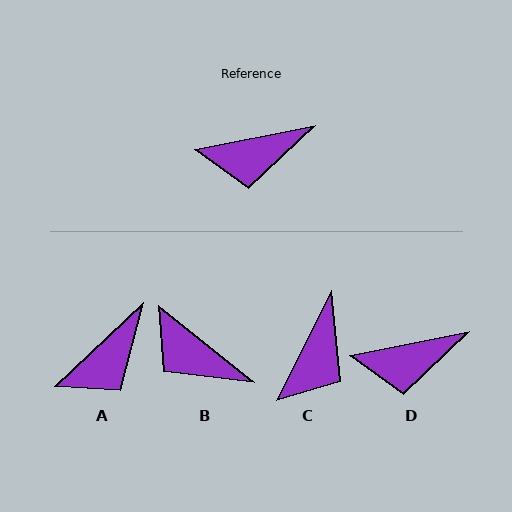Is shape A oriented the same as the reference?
No, it is off by about 32 degrees.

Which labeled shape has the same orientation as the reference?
D.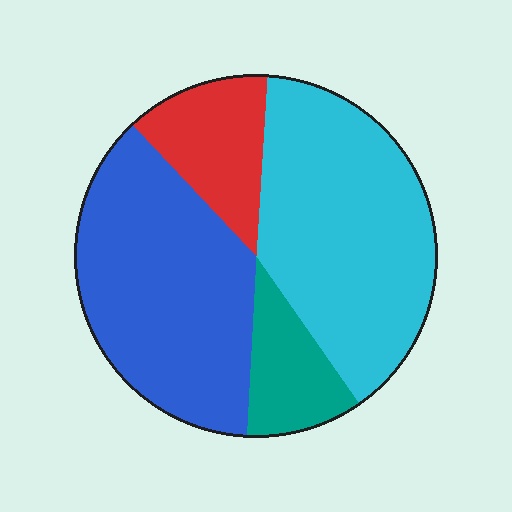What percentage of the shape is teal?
Teal takes up less than a quarter of the shape.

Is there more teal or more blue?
Blue.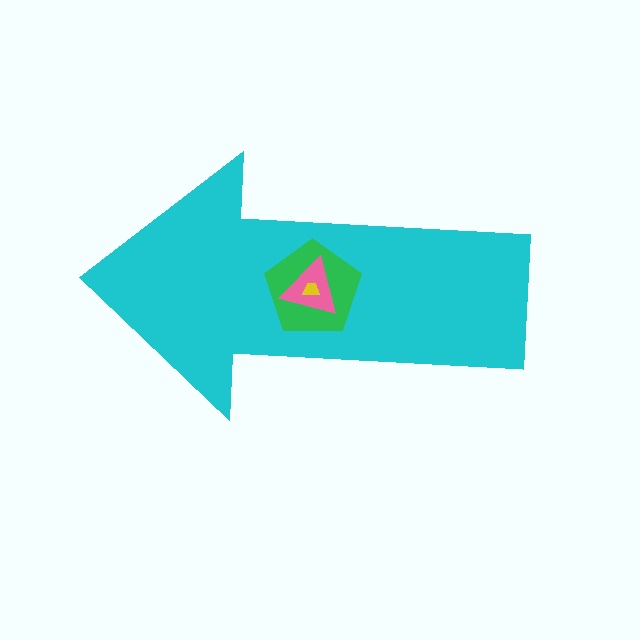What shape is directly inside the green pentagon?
The pink triangle.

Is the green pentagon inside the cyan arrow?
Yes.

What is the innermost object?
The yellow trapezoid.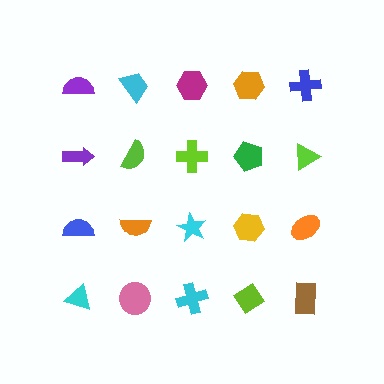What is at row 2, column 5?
A lime triangle.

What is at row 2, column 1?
A purple arrow.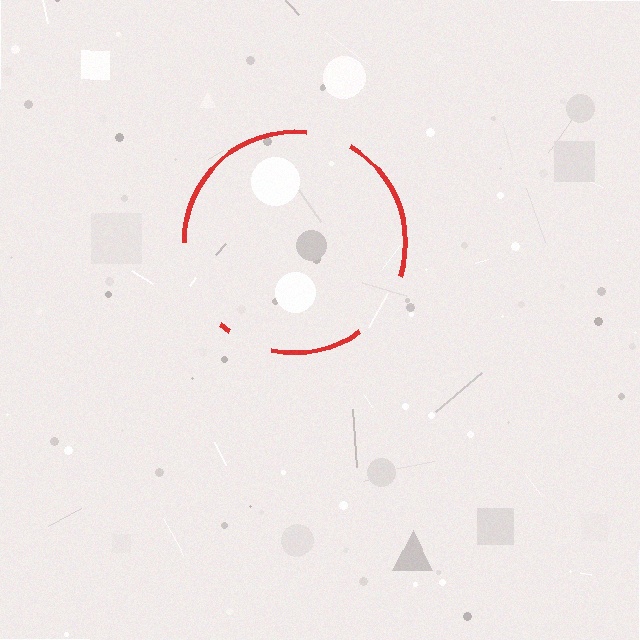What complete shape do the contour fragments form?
The contour fragments form a circle.